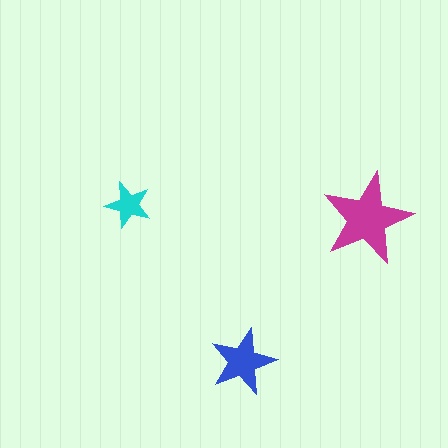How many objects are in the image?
There are 3 objects in the image.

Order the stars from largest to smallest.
the magenta one, the blue one, the cyan one.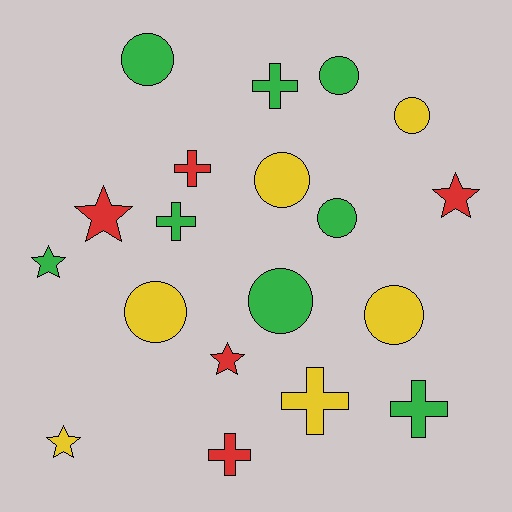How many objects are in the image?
There are 19 objects.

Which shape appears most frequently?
Circle, with 8 objects.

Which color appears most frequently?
Green, with 8 objects.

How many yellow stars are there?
There is 1 yellow star.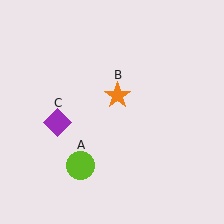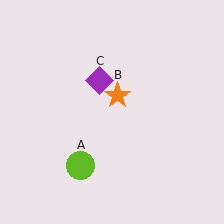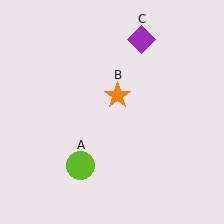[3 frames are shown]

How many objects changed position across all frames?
1 object changed position: purple diamond (object C).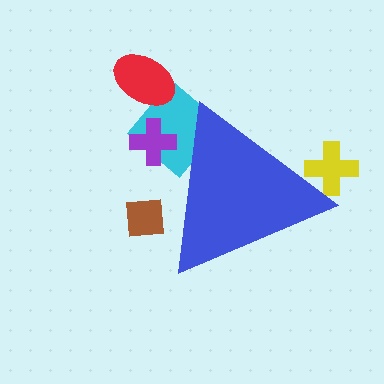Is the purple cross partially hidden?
Yes, the purple cross is partially hidden behind the blue triangle.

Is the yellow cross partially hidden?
Yes, the yellow cross is partially hidden behind the blue triangle.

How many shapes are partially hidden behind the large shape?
4 shapes are partially hidden.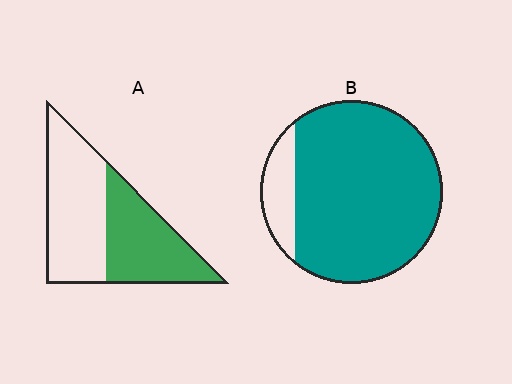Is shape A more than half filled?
No.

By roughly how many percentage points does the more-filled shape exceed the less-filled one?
By roughly 40 percentage points (B over A).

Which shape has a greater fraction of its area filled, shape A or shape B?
Shape B.